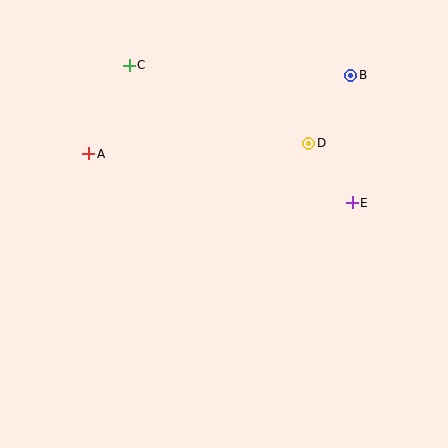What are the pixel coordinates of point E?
Point E is at (352, 203).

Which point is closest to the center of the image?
Point D at (309, 143) is closest to the center.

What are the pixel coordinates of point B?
Point B is at (351, 75).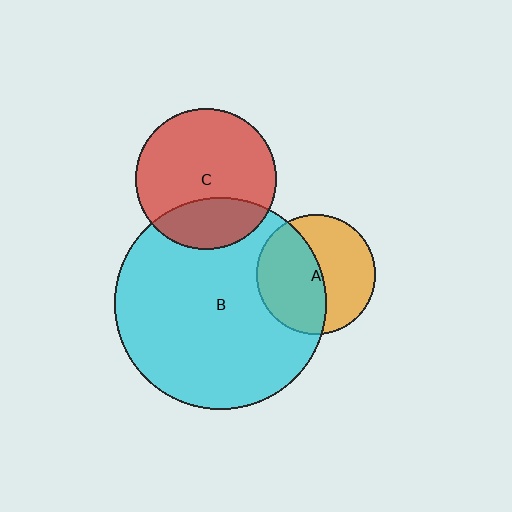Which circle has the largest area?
Circle B (cyan).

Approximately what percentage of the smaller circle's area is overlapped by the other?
Approximately 50%.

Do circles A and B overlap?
Yes.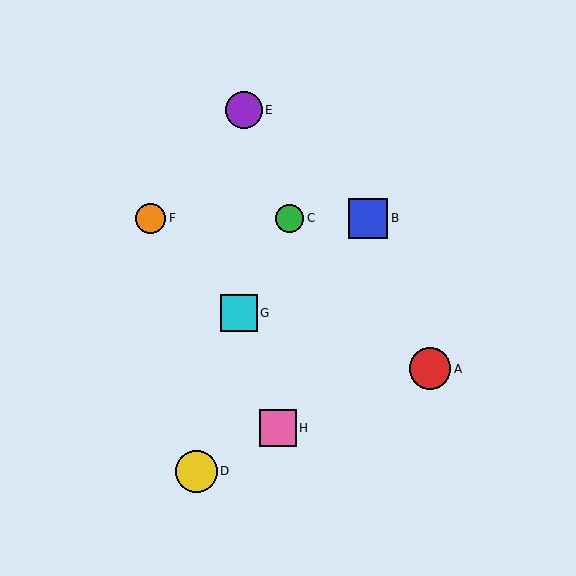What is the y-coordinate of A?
Object A is at y≈369.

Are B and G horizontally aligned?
No, B is at y≈219 and G is at y≈313.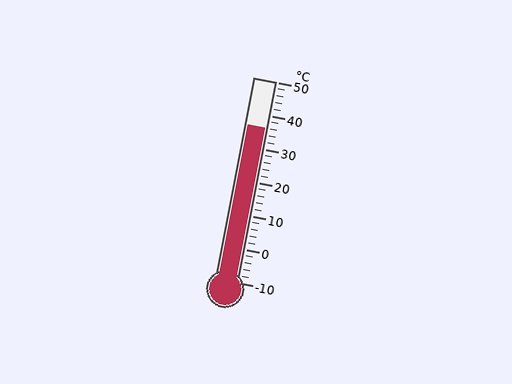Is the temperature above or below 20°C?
The temperature is above 20°C.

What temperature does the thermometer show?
The thermometer shows approximately 36°C.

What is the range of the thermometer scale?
The thermometer scale ranges from -10°C to 50°C.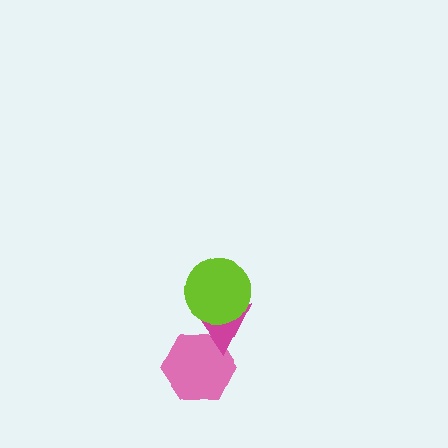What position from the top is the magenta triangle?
The magenta triangle is 2nd from the top.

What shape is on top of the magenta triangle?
The lime circle is on top of the magenta triangle.